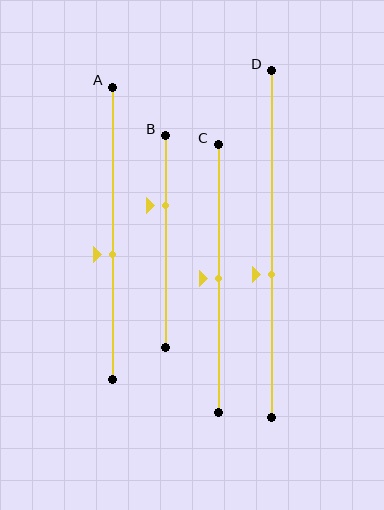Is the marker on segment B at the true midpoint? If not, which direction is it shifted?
No, the marker on segment B is shifted upward by about 17% of the segment length.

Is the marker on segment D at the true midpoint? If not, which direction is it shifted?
No, the marker on segment D is shifted downward by about 9% of the segment length.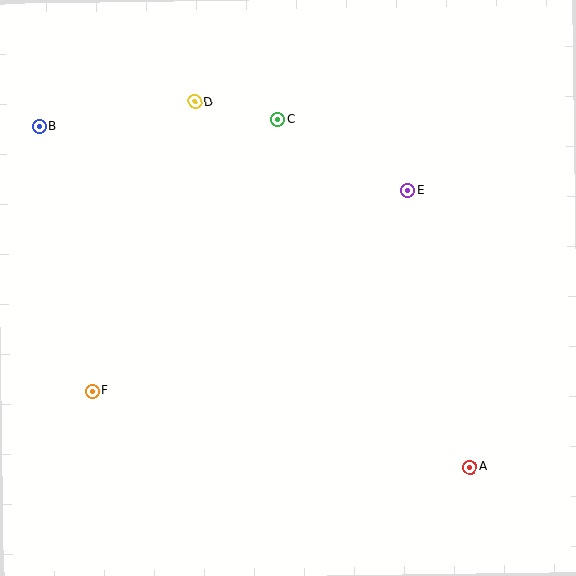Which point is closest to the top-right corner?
Point E is closest to the top-right corner.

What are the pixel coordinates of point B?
Point B is at (39, 126).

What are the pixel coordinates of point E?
Point E is at (407, 191).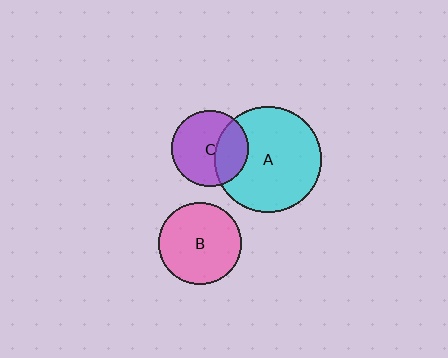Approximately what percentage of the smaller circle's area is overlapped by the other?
Approximately 35%.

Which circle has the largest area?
Circle A (cyan).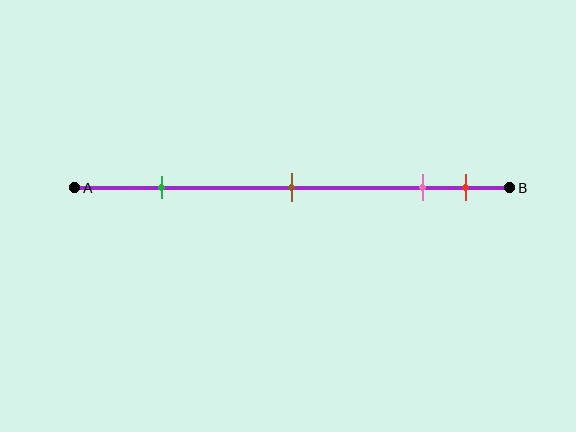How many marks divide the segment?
There are 4 marks dividing the segment.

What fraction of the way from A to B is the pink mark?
The pink mark is approximately 80% (0.8) of the way from A to B.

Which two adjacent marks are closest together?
The pink and red marks are the closest adjacent pair.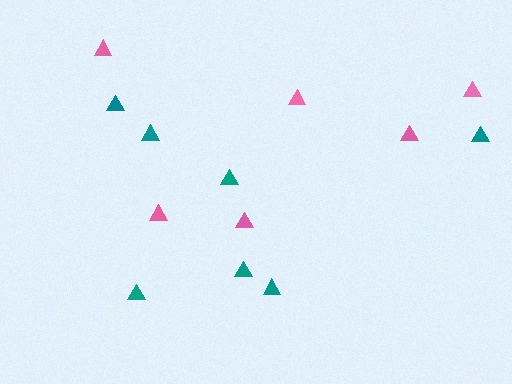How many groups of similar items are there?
There are 2 groups: one group of pink triangles (6) and one group of teal triangles (7).